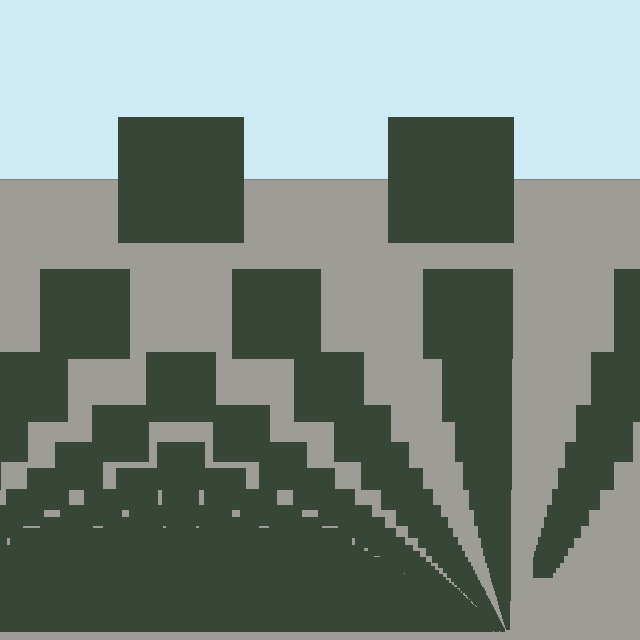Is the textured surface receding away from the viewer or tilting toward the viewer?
The surface appears to tilt toward the viewer. Texture elements get larger and sparser toward the top.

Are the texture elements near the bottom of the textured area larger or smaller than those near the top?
Smaller. The gradient is inverted — elements near the bottom are smaller and denser.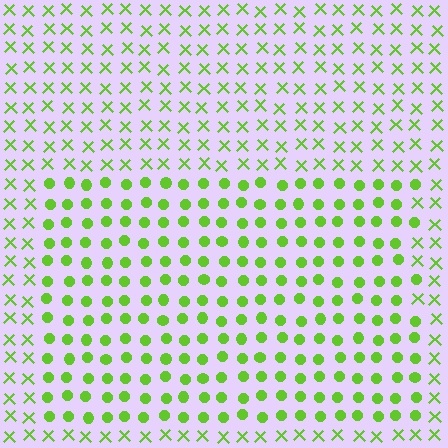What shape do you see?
I see a rectangle.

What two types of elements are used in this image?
The image uses circles inside the rectangle region and X marks outside it.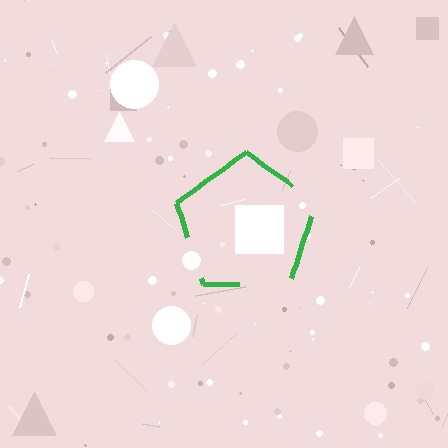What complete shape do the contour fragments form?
The contour fragments form a pentagon.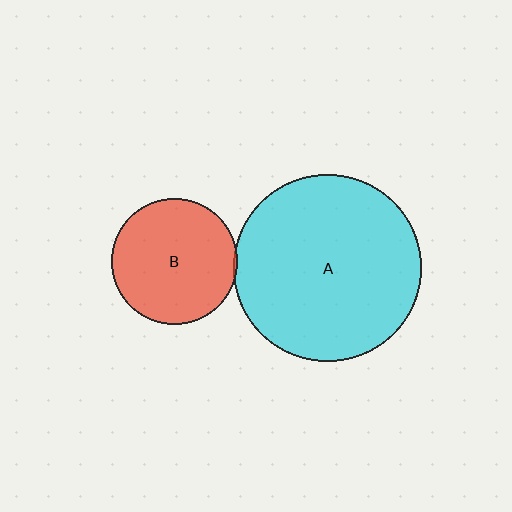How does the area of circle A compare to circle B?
Approximately 2.2 times.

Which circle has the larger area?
Circle A (cyan).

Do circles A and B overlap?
Yes.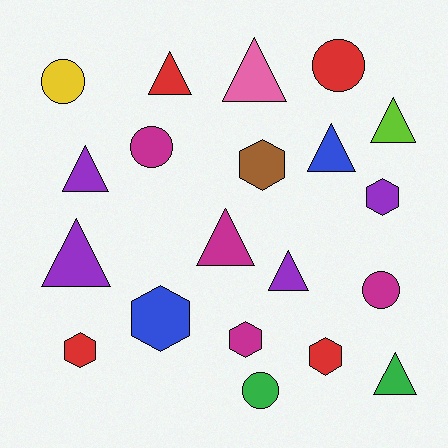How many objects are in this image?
There are 20 objects.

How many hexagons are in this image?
There are 6 hexagons.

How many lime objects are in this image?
There is 1 lime object.